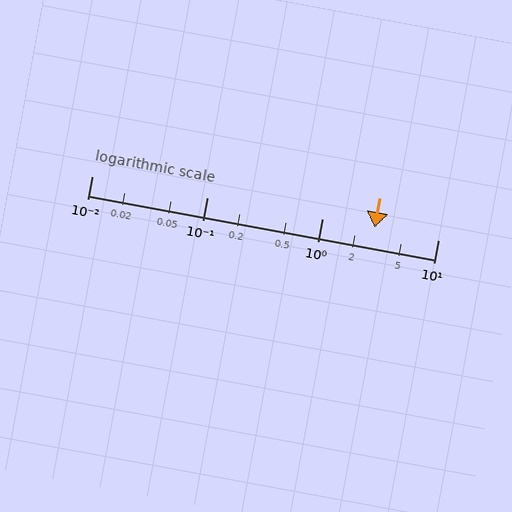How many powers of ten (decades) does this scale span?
The scale spans 3 decades, from 0.01 to 10.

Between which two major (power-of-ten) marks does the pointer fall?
The pointer is between 1 and 10.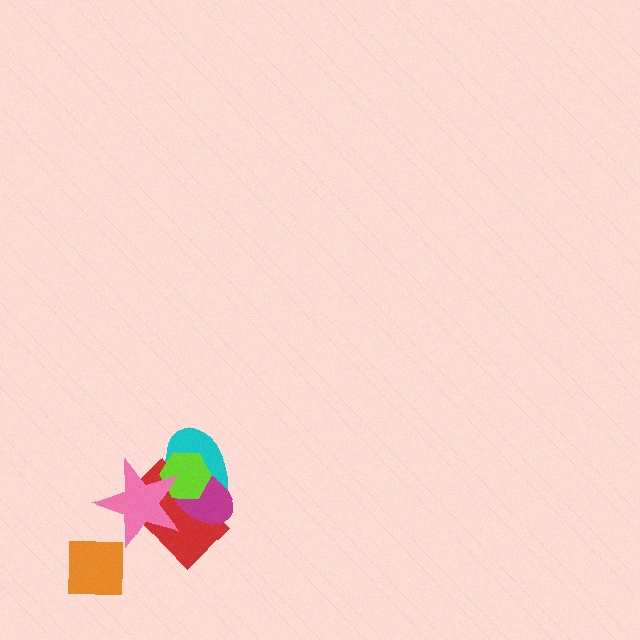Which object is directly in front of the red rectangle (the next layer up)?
The magenta ellipse is directly in front of the red rectangle.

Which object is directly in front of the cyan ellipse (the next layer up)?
The red rectangle is directly in front of the cyan ellipse.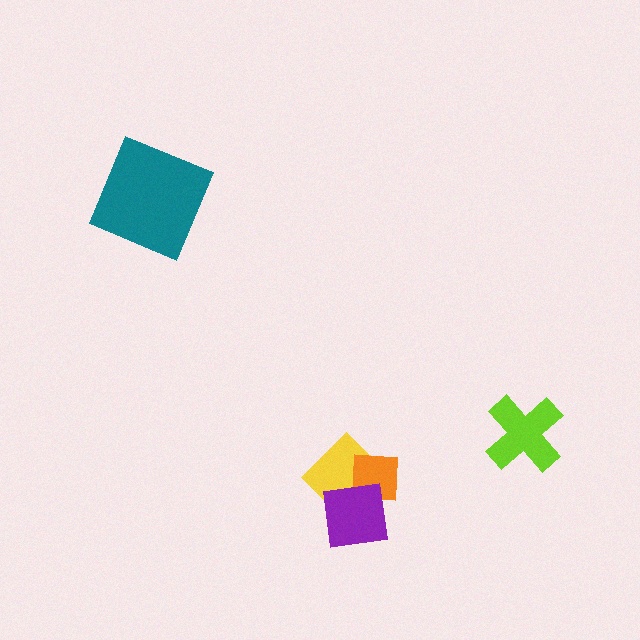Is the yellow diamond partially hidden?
Yes, it is partially covered by another shape.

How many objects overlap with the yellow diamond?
2 objects overlap with the yellow diamond.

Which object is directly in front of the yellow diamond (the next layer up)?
The orange square is directly in front of the yellow diamond.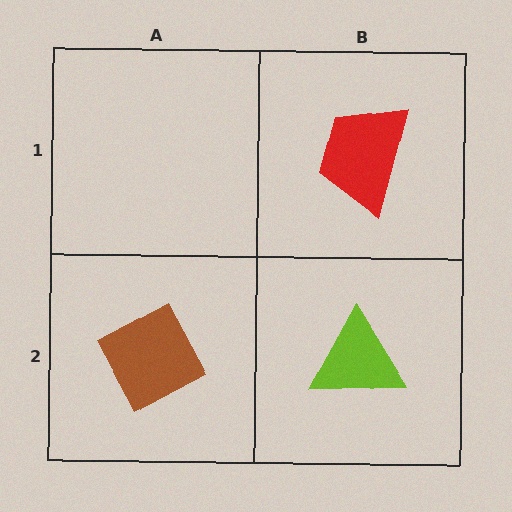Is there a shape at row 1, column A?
No, that cell is empty.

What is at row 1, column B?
A red trapezoid.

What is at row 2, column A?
A brown diamond.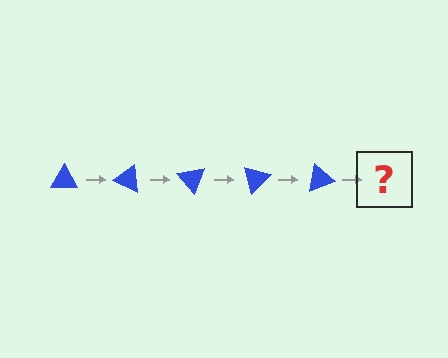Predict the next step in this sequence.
The next step is a blue triangle rotated 125 degrees.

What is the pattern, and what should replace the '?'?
The pattern is that the triangle rotates 25 degrees each step. The '?' should be a blue triangle rotated 125 degrees.